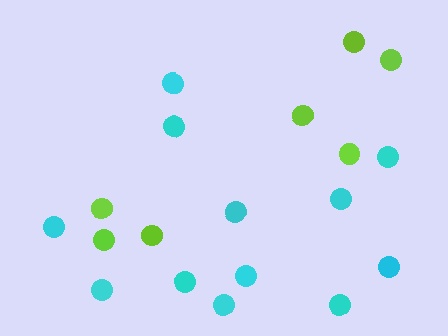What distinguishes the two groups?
There are 2 groups: one group of cyan circles (12) and one group of lime circles (7).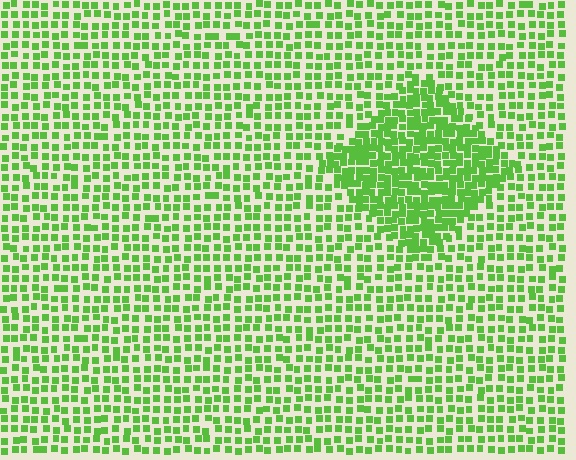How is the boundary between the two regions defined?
The boundary is defined by a change in element density (approximately 1.9x ratio). All elements are the same color, size, and shape.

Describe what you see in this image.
The image contains small lime elements arranged at two different densities. A diamond-shaped region is visible where the elements are more densely packed than the surrounding area.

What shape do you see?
I see a diamond.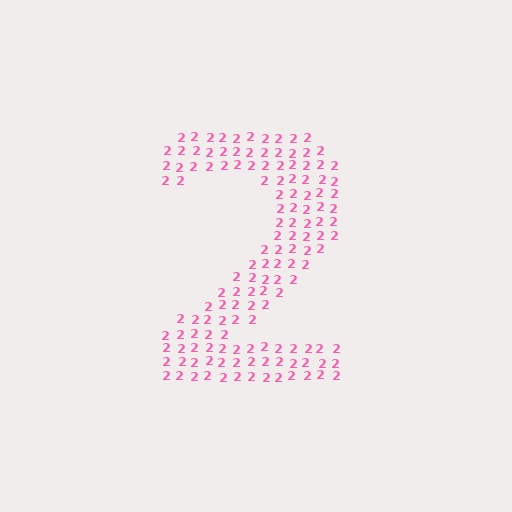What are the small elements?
The small elements are digit 2's.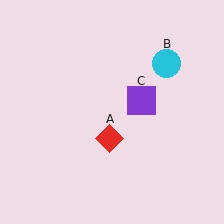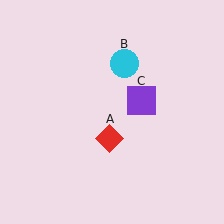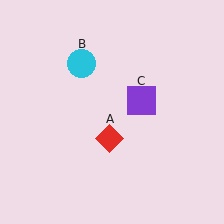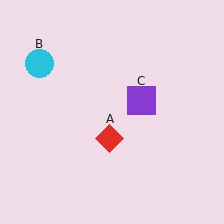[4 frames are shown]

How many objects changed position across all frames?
1 object changed position: cyan circle (object B).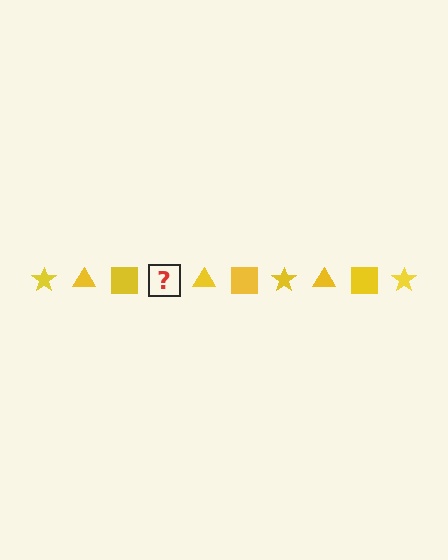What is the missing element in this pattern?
The missing element is a yellow star.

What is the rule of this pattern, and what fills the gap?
The rule is that the pattern cycles through star, triangle, square shapes in yellow. The gap should be filled with a yellow star.